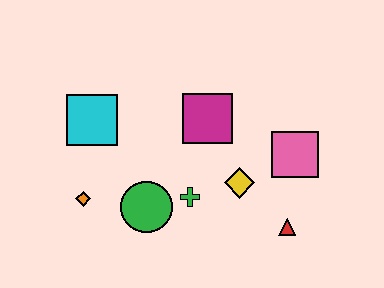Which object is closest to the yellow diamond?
The green cross is closest to the yellow diamond.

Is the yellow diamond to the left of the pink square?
Yes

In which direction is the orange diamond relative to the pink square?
The orange diamond is to the left of the pink square.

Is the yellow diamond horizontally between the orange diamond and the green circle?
No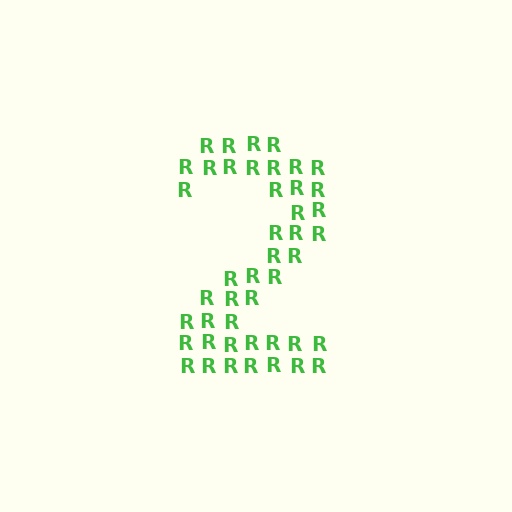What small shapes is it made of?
It is made of small letter R's.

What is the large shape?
The large shape is the digit 2.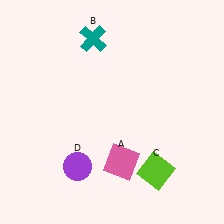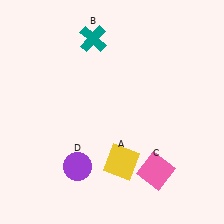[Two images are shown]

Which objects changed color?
A changed from pink to yellow. C changed from lime to pink.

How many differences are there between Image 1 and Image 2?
There are 2 differences between the two images.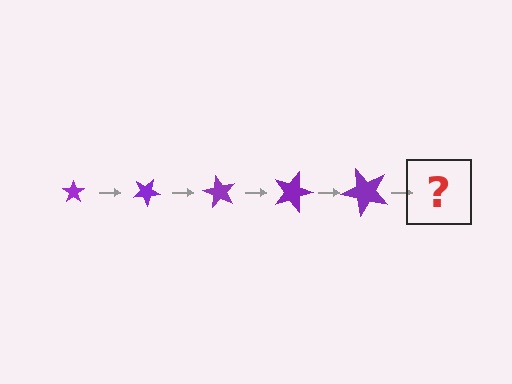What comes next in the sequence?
The next element should be a star, larger than the previous one and rotated 150 degrees from the start.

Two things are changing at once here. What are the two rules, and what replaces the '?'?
The two rules are that the star grows larger each step and it rotates 30 degrees each step. The '?' should be a star, larger than the previous one and rotated 150 degrees from the start.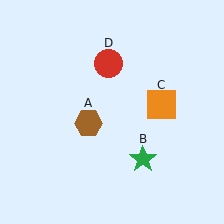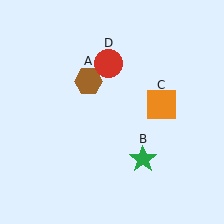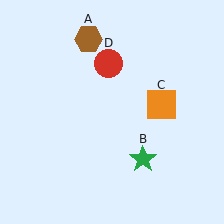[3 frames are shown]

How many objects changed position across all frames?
1 object changed position: brown hexagon (object A).